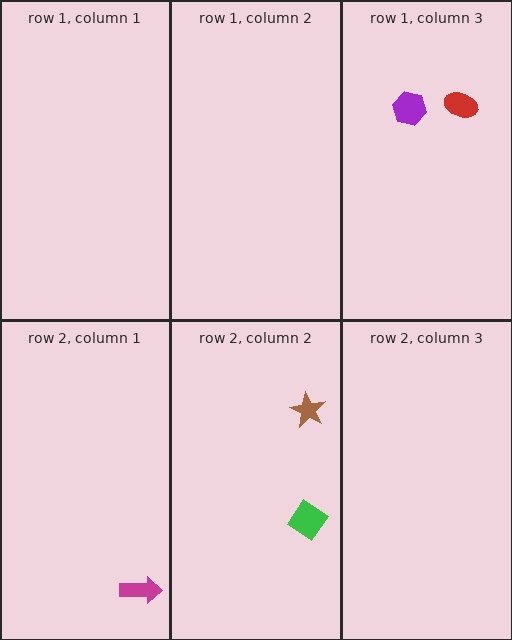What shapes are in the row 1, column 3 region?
The red ellipse, the purple hexagon.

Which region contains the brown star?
The row 2, column 2 region.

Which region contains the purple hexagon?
The row 1, column 3 region.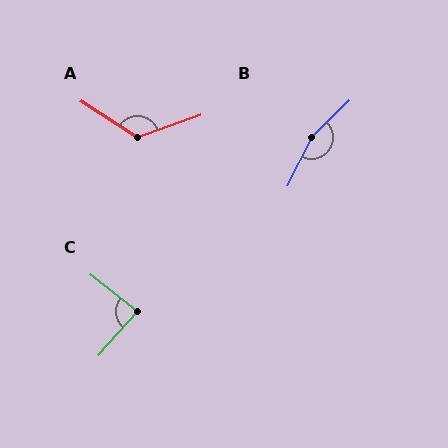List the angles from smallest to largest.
C (86°), A (127°), B (160°).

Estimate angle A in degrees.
Approximately 127 degrees.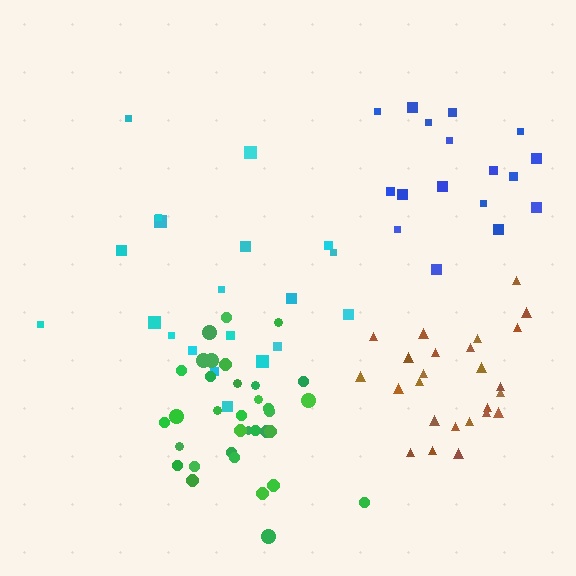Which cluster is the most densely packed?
Green.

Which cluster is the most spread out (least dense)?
Cyan.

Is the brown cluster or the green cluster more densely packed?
Green.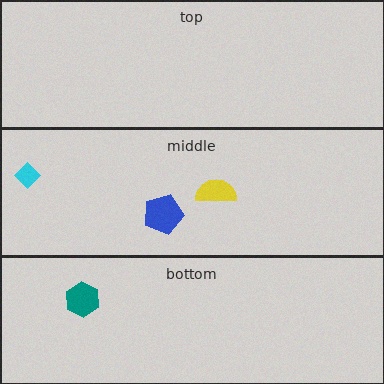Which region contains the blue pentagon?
The middle region.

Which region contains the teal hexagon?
The bottom region.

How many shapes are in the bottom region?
1.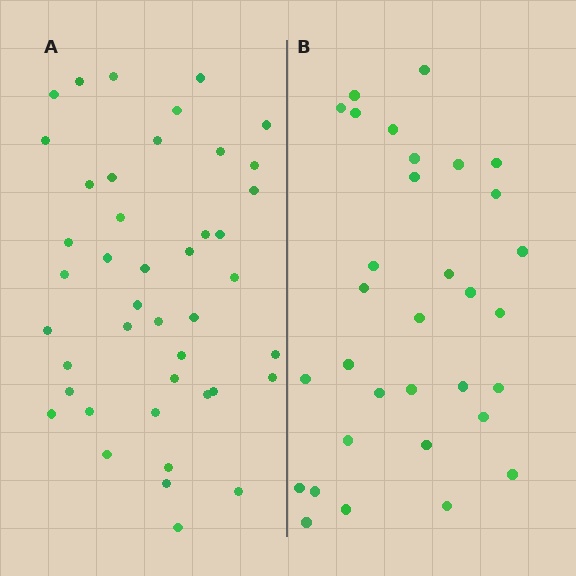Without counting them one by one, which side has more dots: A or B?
Region A (the left region) has more dots.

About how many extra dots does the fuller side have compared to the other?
Region A has roughly 12 or so more dots than region B.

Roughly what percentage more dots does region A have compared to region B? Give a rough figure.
About 35% more.